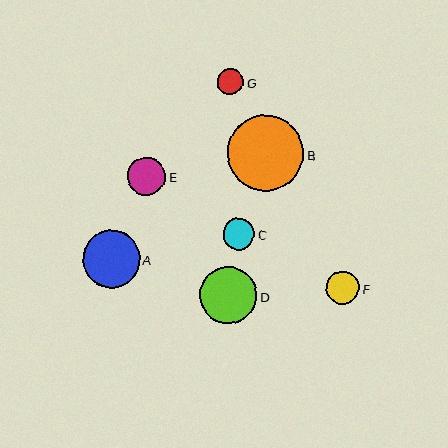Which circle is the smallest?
Circle G is the smallest with a size of approximately 26 pixels.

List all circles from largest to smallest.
From largest to smallest: B, D, A, E, F, C, G.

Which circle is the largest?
Circle B is the largest with a size of approximately 76 pixels.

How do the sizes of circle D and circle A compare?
Circle D and circle A are approximately the same size.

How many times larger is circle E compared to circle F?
Circle E is approximately 1.1 times the size of circle F.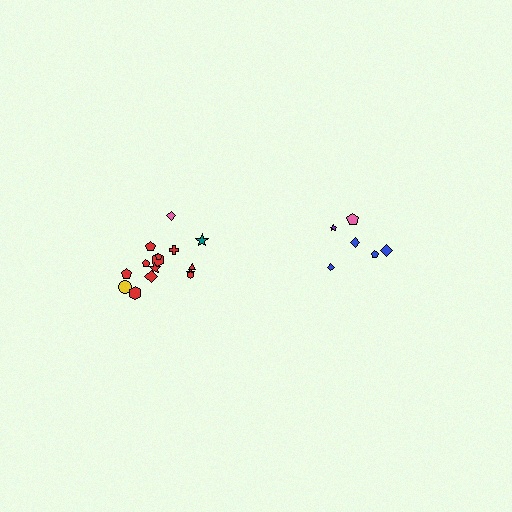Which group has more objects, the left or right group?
The left group.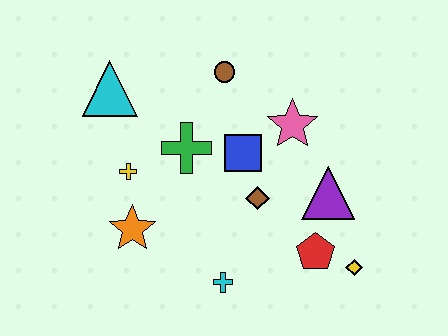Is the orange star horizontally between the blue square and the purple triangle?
No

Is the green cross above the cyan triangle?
No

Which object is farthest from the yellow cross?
The yellow diamond is farthest from the yellow cross.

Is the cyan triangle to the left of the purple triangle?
Yes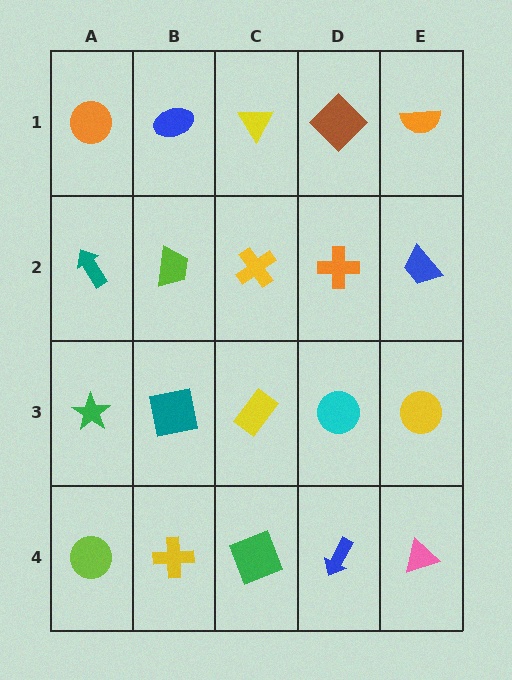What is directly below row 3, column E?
A pink triangle.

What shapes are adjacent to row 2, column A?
An orange circle (row 1, column A), a green star (row 3, column A), a lime trapezoid (row 2, column B).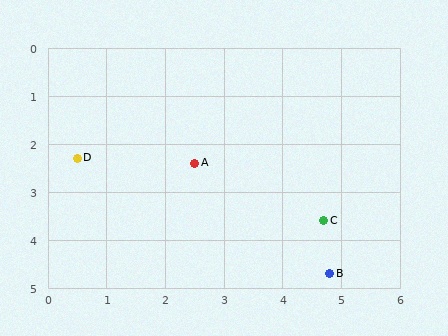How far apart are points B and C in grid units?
Points B and C are about 1.1 grid units apart.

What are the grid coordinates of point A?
Point A is at approximately (2.5, 2.4).